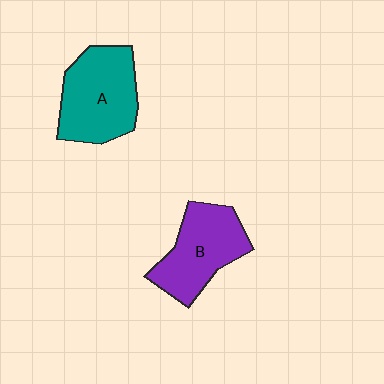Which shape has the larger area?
Shape A (teal).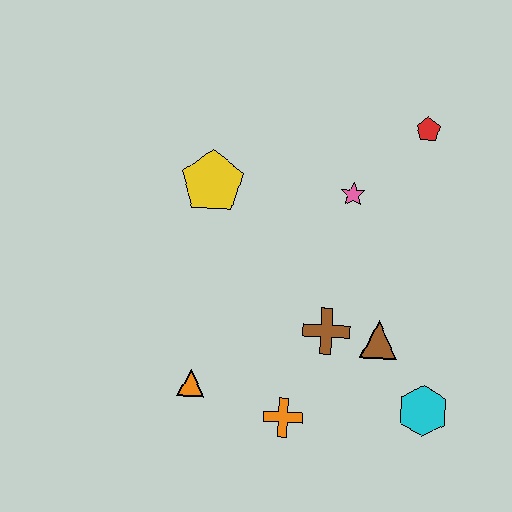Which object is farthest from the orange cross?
The red pentagon is farthest from the orange cross.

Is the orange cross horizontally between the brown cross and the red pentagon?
No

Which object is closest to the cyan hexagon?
The brown triangle is closest to the cyan hexagon.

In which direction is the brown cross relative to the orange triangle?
The brown cross is to the right of the orange triangle.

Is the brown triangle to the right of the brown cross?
Yes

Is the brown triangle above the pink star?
No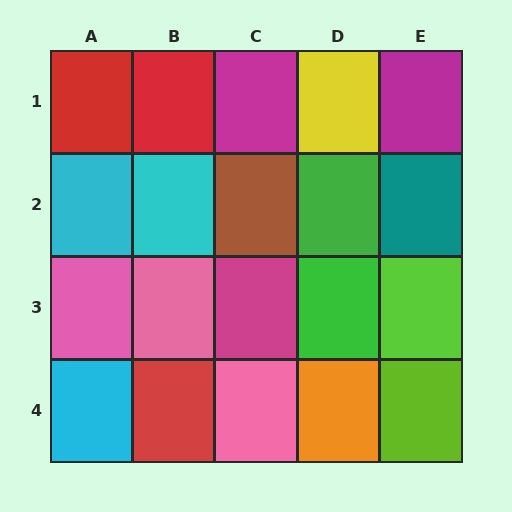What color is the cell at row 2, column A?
Cyan.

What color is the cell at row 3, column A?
Pink.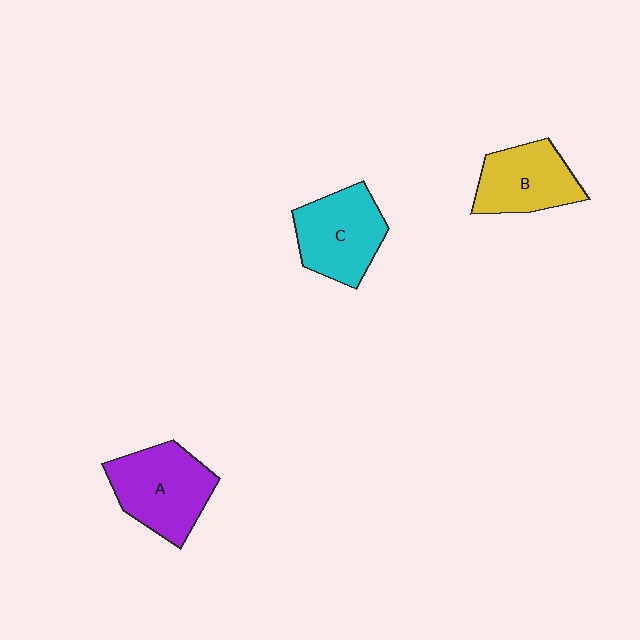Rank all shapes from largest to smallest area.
From largest to smallest: A (purple), C (cyan), B (yellow).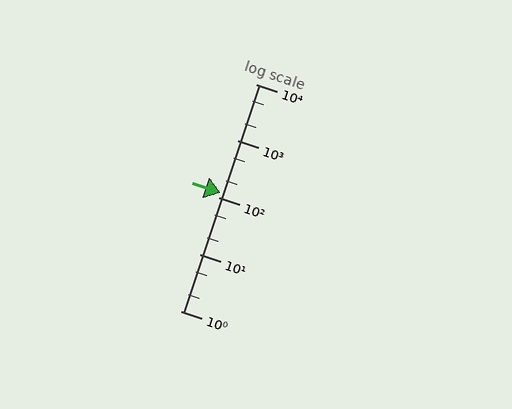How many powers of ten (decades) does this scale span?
The scale spans 4 decades, from 1 to 10000.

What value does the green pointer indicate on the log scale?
The pointer indicates approximately 120.